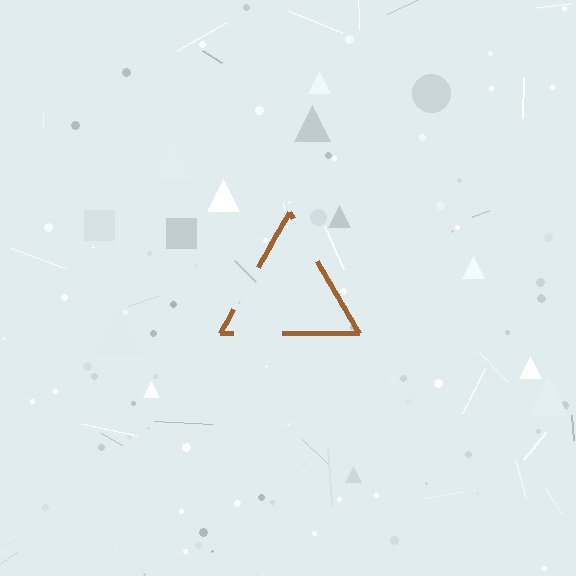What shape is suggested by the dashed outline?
The dashed outline suggests a triangle.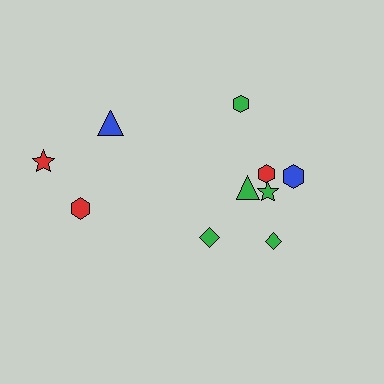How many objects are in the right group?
There are 6 objects.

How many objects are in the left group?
There are 4 objects.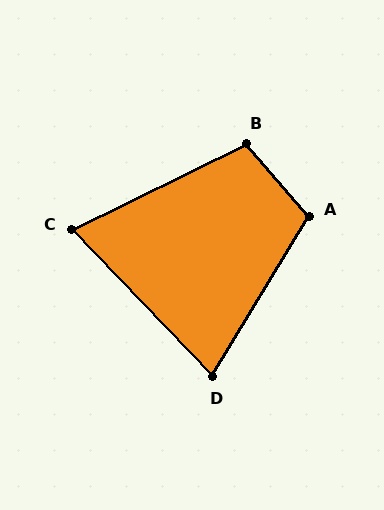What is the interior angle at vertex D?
Approximately 75 degrees (acute).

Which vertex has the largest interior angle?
A, at approximately 108 degrees.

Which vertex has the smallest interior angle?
C, at approximately 72 degrees.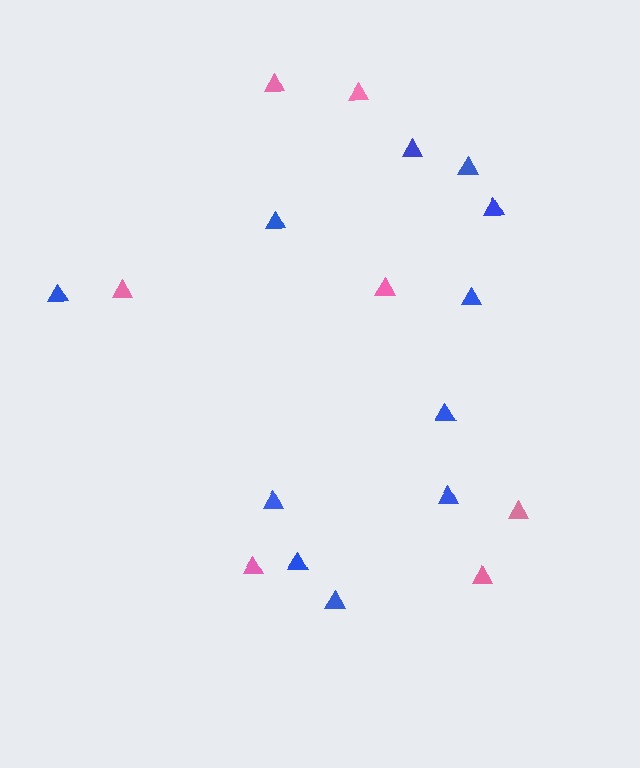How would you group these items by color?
There are 2 groups: one group of pink triangles (7) and one group of blue triangles (11).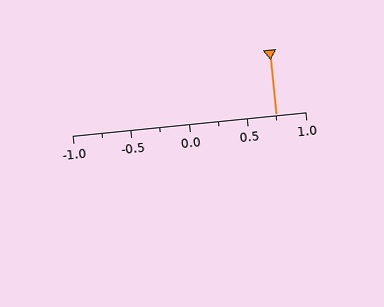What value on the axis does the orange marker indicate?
The marker indicates approximately 0.75.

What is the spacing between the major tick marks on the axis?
The major ticks are spaced 0.5 apart.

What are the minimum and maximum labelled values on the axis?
The axis runs from -1.0 to 1.0.